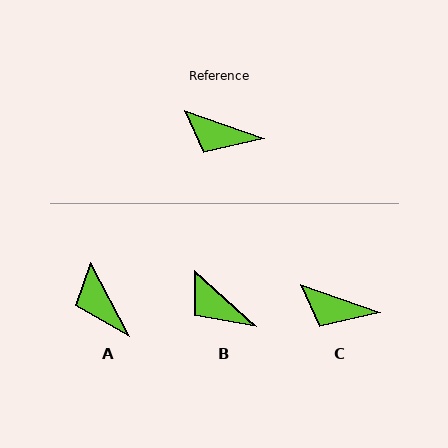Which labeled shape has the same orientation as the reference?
C.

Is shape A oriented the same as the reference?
No, it is off by about 42 degrees.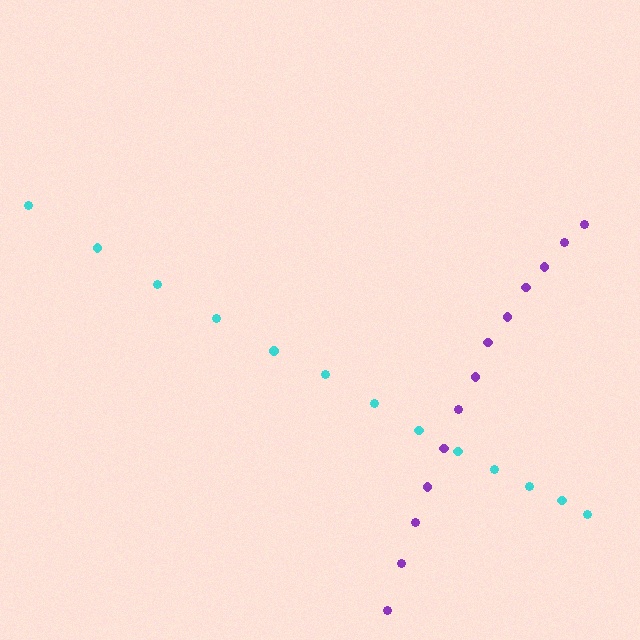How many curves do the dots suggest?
There are 2 distinct paths.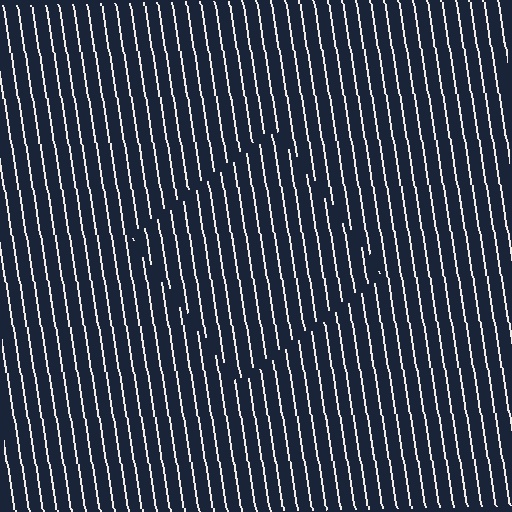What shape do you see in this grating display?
An illusory square. The interior of the shape contains the same grating, shifted by half a period — the contour is defined by the phase discontinuity where line-ends from the inner and outer gratings abut.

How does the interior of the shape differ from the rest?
The interior of the shape contains the same grating, shifted by half a period — the contour is defined by the phase discontinuity where line-ends from the inner and outer gratings abut.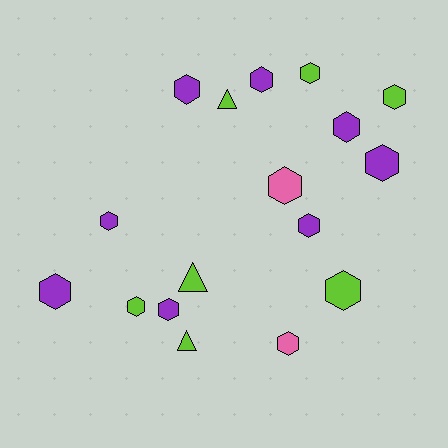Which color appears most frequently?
Purple, with 8 objects.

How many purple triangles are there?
There are no purple triangles.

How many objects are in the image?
There are 17 objects.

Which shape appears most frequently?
Hexagon, with 14 objects.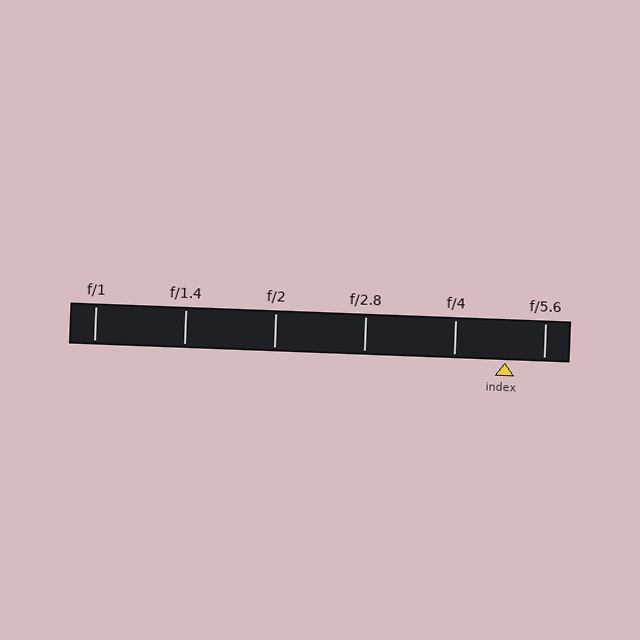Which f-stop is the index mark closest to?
The index mark is closest to f/5.6.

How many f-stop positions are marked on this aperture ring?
There are 6 f-stop positions marked.